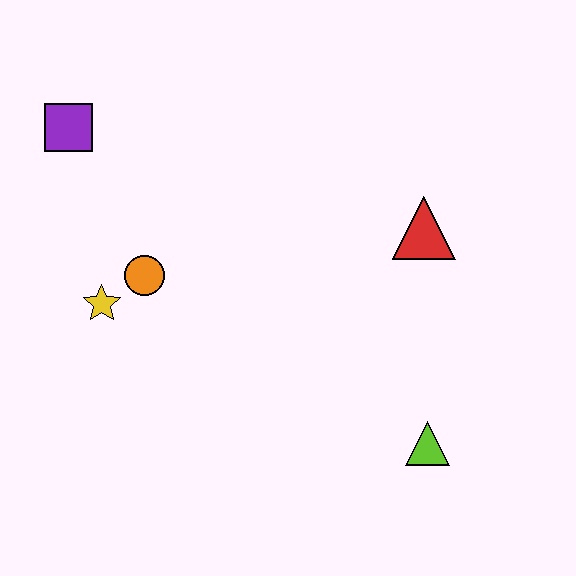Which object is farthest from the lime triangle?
The purple square is farthest from the lime triangle.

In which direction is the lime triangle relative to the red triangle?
The lime triangle is below the red triangle.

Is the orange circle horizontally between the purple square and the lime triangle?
Yes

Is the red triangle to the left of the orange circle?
No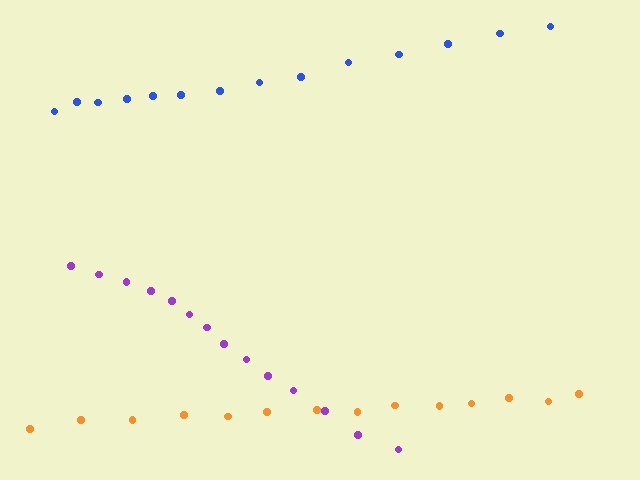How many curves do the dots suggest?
There are 3 distinct paths.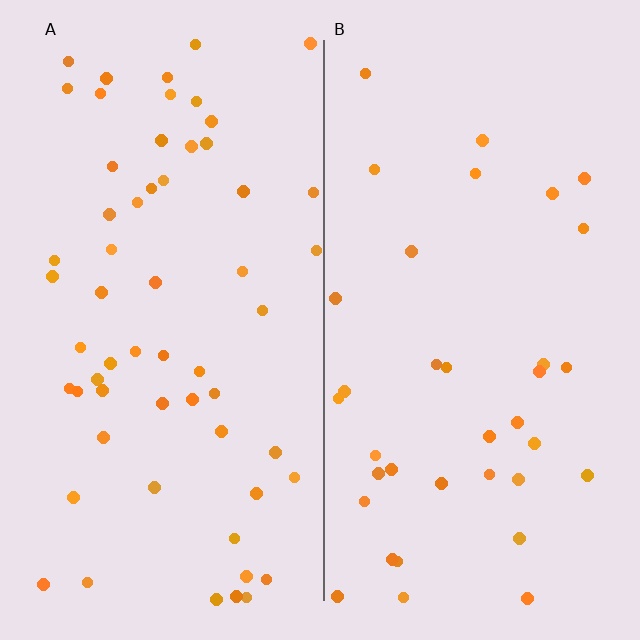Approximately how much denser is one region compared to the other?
Approximately 1.6× — region A over region B.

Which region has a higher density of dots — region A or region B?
A (the left).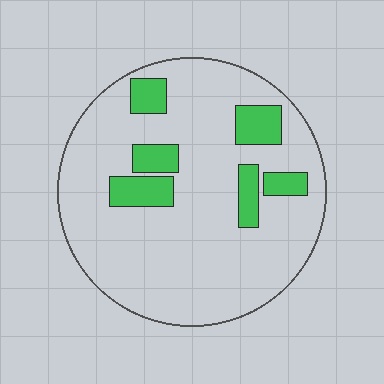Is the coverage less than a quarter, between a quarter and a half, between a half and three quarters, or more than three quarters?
Less than a quarter.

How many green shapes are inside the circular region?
6.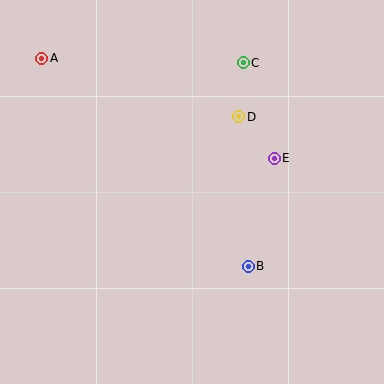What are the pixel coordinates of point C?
Point C is at (243, 63).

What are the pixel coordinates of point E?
Point E is at (274, 158).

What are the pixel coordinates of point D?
Point D is at (239, 117).